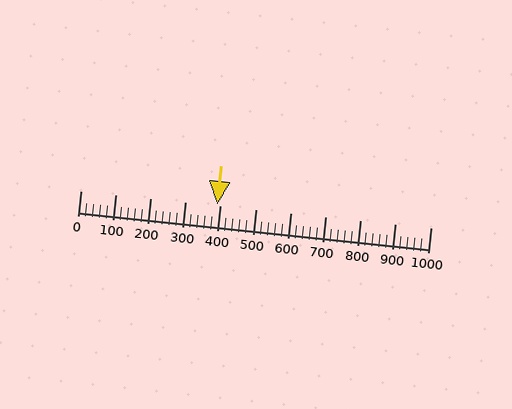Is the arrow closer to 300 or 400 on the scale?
The arrow is closer to 400.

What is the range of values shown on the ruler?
The ruler shows values from 0 to 1000.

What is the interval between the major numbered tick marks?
The major tick marks are spaced 100 units apart.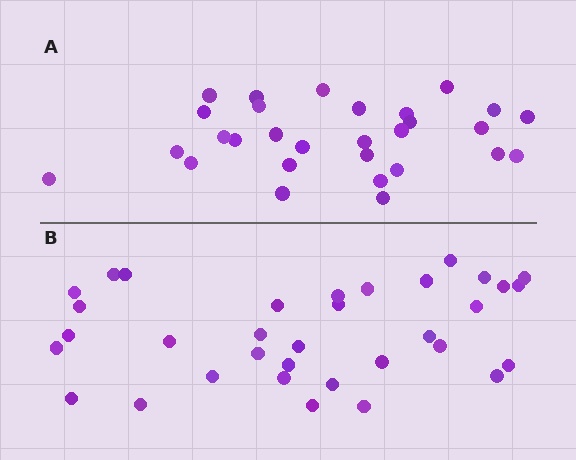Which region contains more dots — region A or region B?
Region B (the bottom region) has more dots.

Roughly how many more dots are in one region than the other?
Region B has about 5 more dots than region A.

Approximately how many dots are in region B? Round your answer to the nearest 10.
About 30 dots. (The exact count is 34, which rounds to 30.)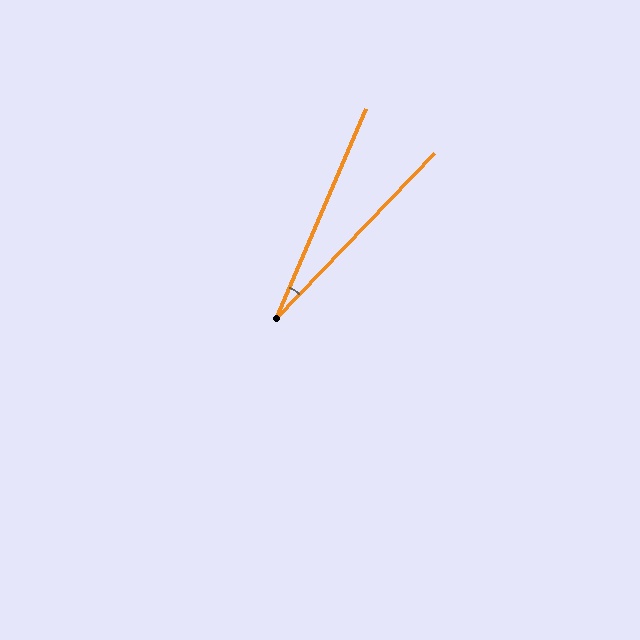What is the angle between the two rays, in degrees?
Approximately 20 degrees.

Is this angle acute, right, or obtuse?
It is acute.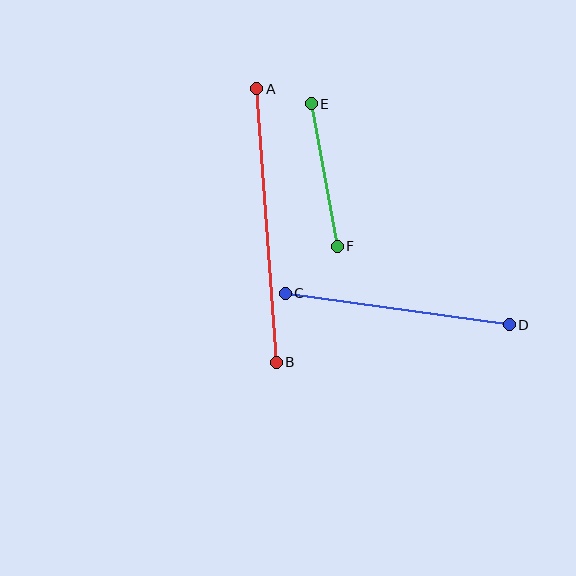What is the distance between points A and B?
The distance is approximately 274 pixels.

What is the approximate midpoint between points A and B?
The midpoint is at approximately (266, 226) pixels.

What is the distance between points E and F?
The distance is approximately 145 pixels.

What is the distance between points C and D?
The distance is approximately 227 pixels.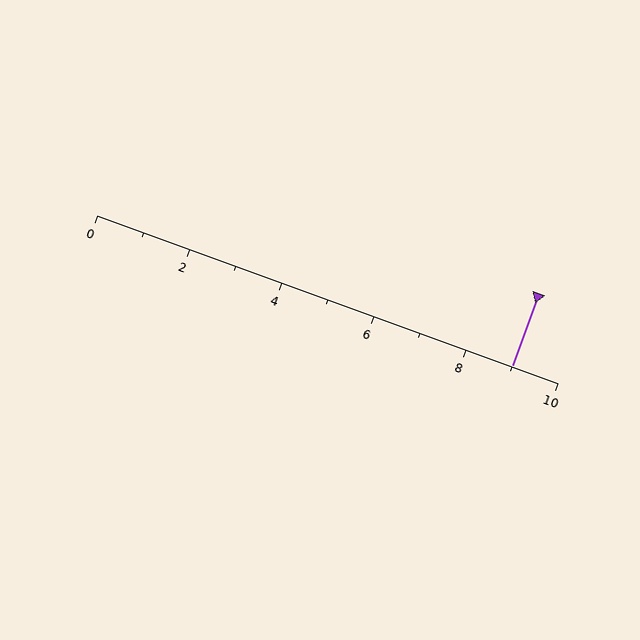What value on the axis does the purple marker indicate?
The marker indicates approximately 9.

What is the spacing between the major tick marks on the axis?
The major ticks are spaced 2 apart.